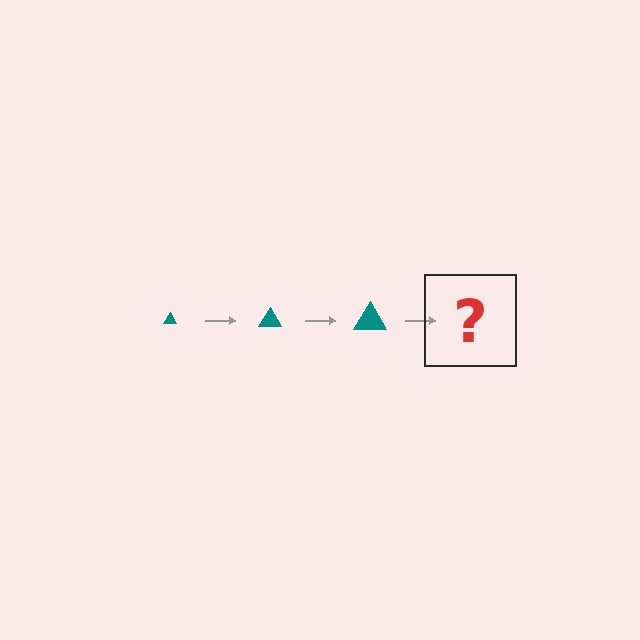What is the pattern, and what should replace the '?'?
The pattern is that the triangle gets progressively larger each step. The '?' should be a teal triangle, larger than the previous one.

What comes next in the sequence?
The next element should be a teal triangle, larger than the previous one.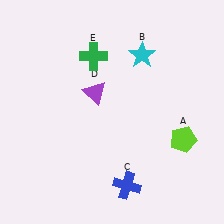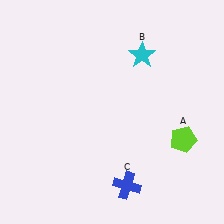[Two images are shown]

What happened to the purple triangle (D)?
The purple triangle (D) was removed in Image 2. It was in the top-left area of Image 1.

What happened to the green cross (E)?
The green cross (E) was removed in Image 2. It was in the top-left area of Image 1.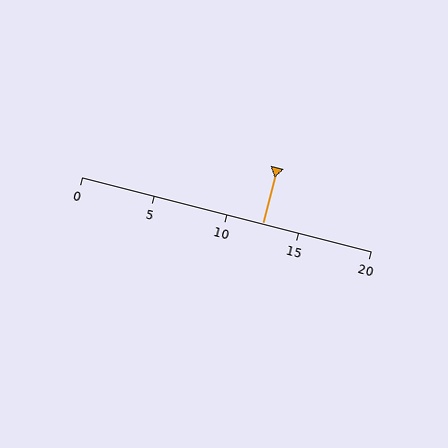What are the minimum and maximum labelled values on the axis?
The axis runs from 0 to 20.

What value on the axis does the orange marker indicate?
The marker indicates approximately 12.5.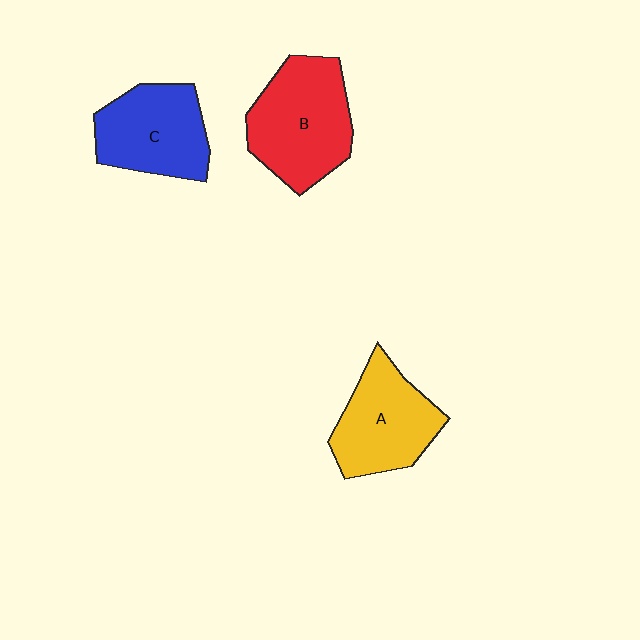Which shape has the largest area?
Shape B (red).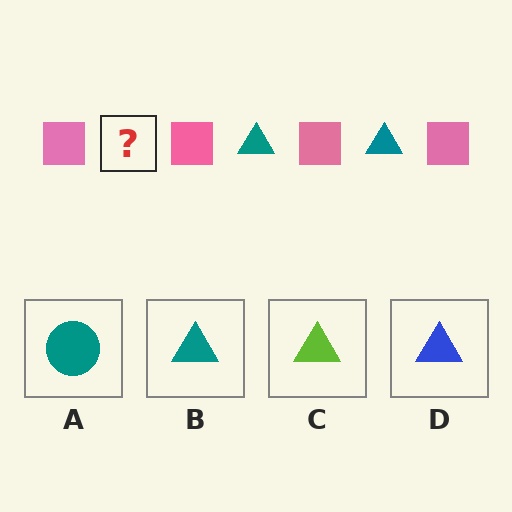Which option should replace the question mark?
Option B.